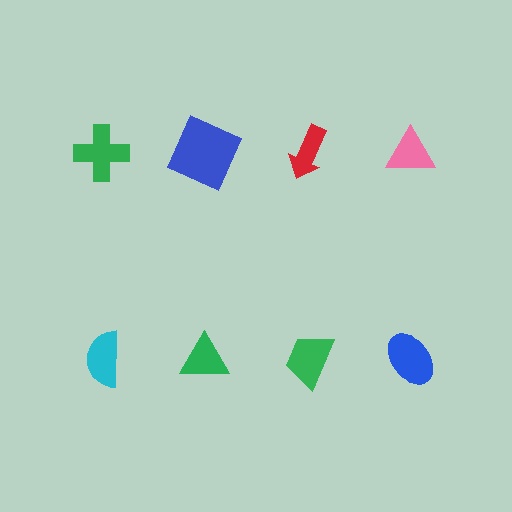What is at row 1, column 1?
A green cross.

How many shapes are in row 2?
4 shapes.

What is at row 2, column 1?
A cyan semicircle.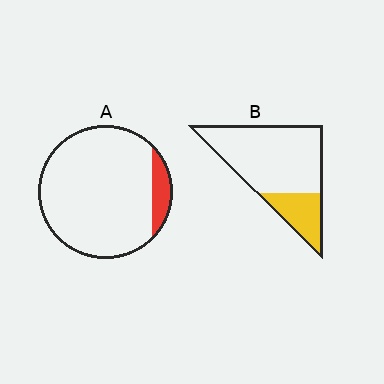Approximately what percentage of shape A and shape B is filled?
A is approximately 10% and B is approximately 25%.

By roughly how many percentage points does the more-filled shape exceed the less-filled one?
By roughly 15 percentage points (B over A).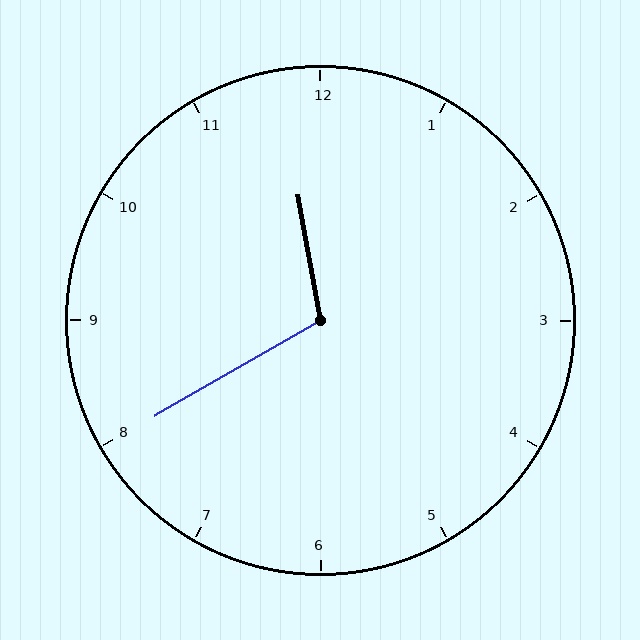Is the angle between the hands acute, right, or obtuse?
It is obtuse.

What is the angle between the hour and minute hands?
Approximately 110 degrees.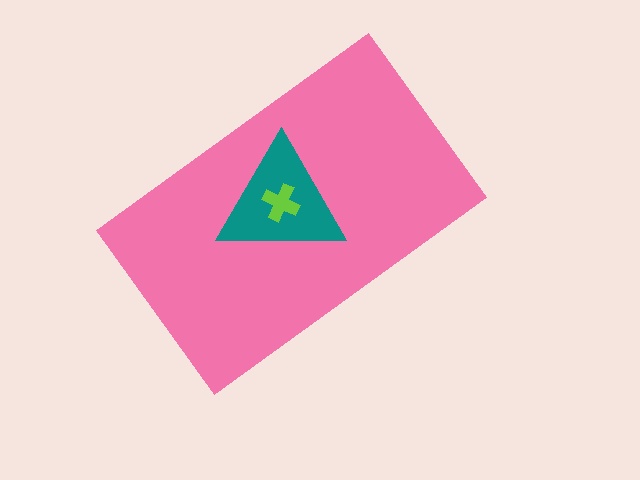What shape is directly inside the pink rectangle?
The teal triangle.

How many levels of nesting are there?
3.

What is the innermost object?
The lime cross.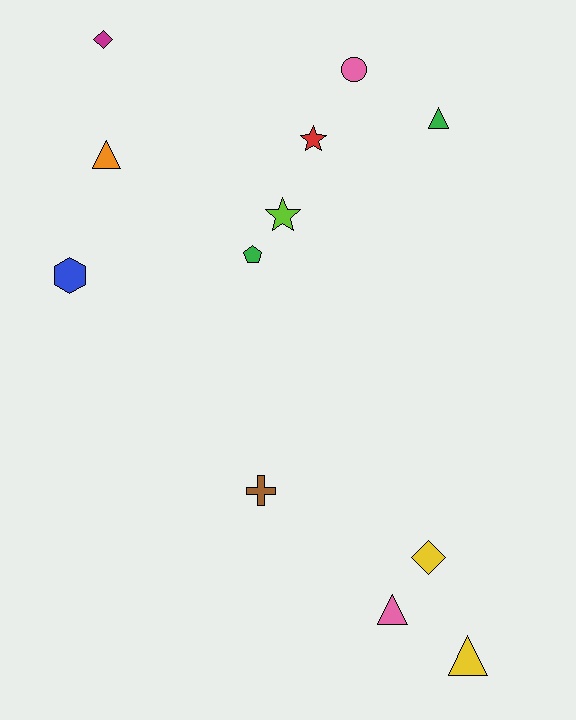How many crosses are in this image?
There is 1 cross.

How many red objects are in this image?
There is 1 red object.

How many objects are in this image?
There are 12 objects.